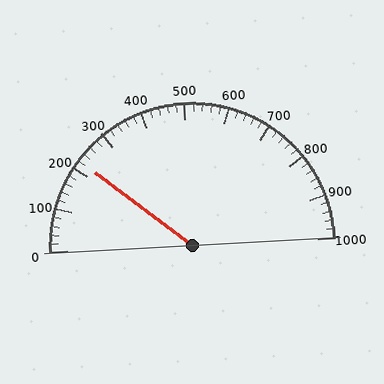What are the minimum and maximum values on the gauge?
The gauge ranges from 0 to 1000.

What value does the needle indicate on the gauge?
The needle indicates approximately 220.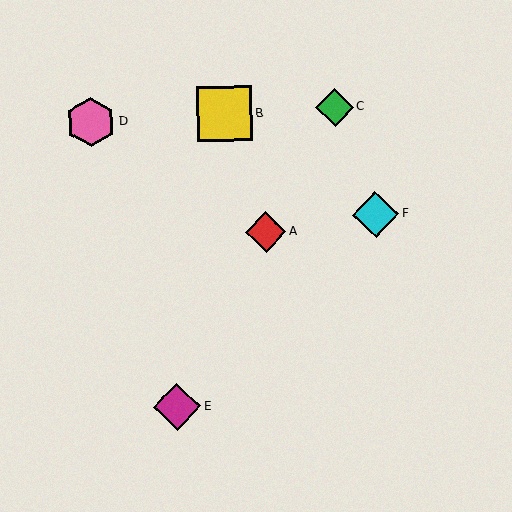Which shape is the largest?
The yellow square (labeled B) is the largest.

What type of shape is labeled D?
Shape D is a pink hexagon.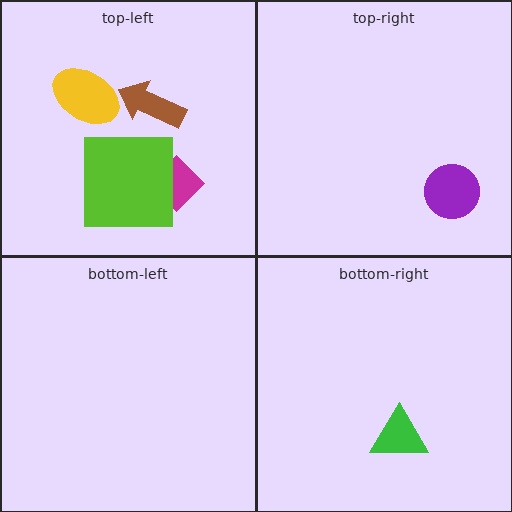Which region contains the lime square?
The top-left region.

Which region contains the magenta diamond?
The top-left region.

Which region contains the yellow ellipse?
The top-left region.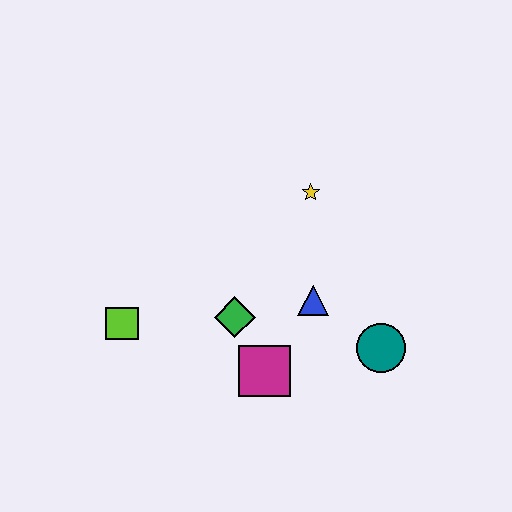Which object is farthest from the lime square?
The teal circle is farthest from the lime square.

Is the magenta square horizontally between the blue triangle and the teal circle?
No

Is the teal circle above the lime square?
No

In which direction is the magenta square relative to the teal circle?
The magenta square is to the left of the teal circle.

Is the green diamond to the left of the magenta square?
Yes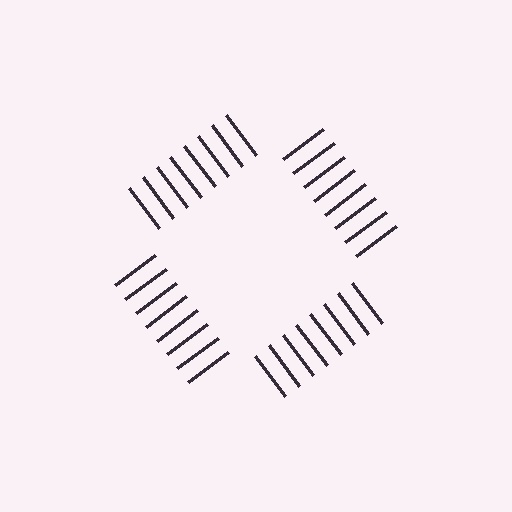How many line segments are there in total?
32 — 8 along each of the 4 edges.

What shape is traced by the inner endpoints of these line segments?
An illusory square — the line segments terminate on its edges but no continuous stroke is drawn.